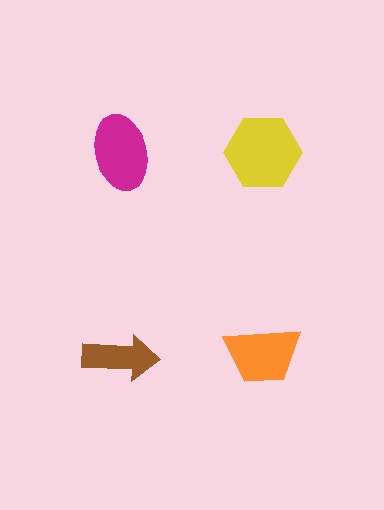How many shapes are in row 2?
2 shapes.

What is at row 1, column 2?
A yellow hexagon.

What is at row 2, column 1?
A brown arrow.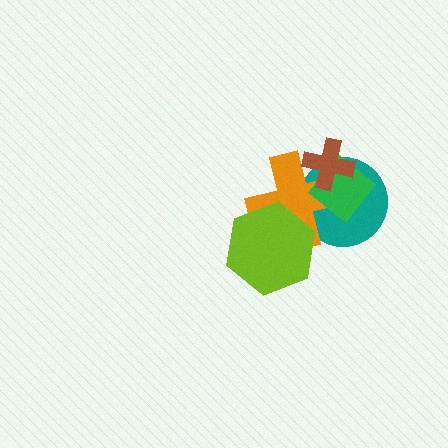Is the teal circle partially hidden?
Yes, it is partially covered by another shape.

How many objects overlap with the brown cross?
3 objects overlap with the brown cross.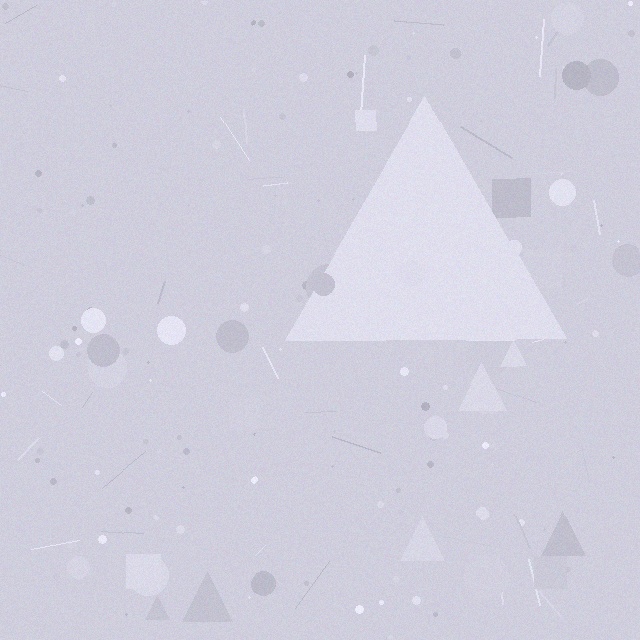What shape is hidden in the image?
A triangle is hidden in the image.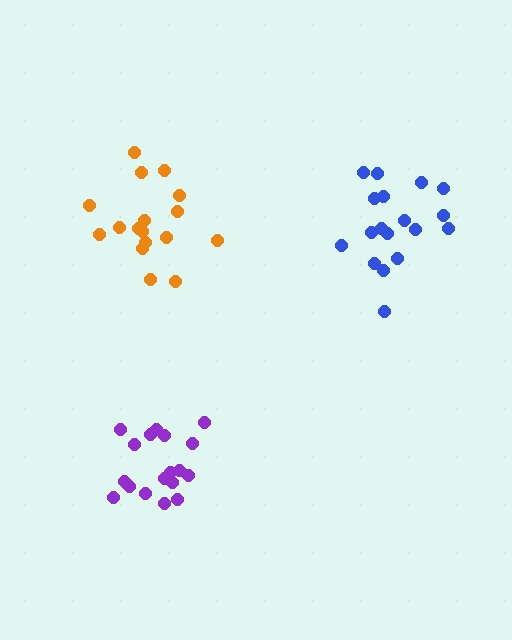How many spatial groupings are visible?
There are 3 spatial groupings.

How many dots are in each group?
Group 1: 17 dots, Group 2: 18 dots, Group 3: 18 dots (53 total).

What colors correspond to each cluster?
The clusters are colored: orange, purple, blue.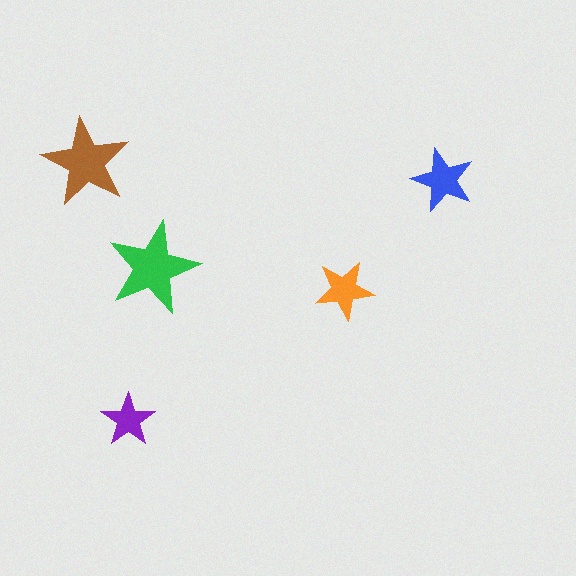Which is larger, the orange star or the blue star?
The blue one.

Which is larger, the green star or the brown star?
The green one.